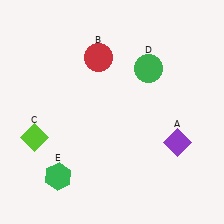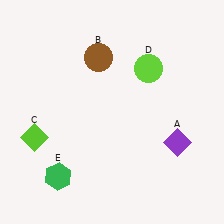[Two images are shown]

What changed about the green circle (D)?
In Image 1, D is green. In Image 2, it changed to lime.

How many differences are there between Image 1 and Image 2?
There are 2 differences between the two images.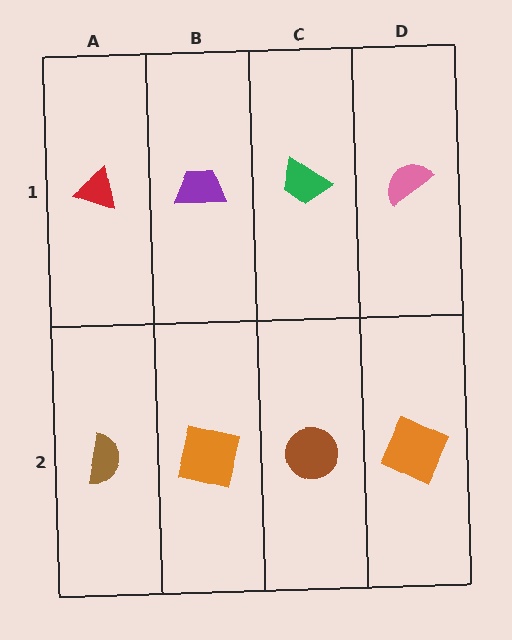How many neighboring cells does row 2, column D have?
2.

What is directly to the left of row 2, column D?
A brown circle.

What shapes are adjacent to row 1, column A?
A brown semicircle (row 2, column A), a purple trapezoid (row 1, column B).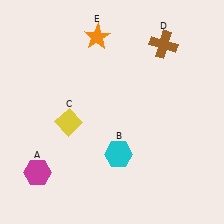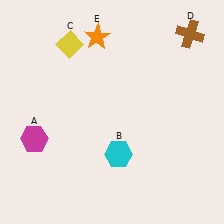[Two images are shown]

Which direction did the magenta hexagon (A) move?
The magenta hexagon (A) moved up.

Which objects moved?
The objects that moved are: the magenta hexagon (A), the yellow diamond (C), the brown cross (D).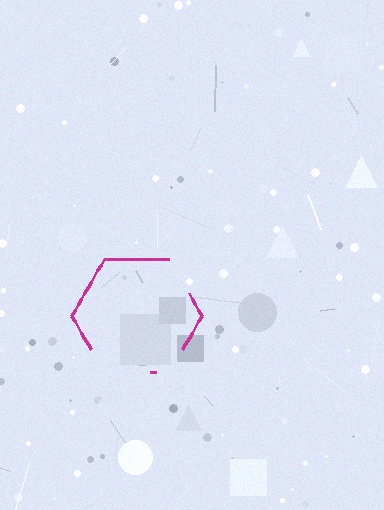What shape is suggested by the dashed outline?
The dashed outline suggests a hexagon.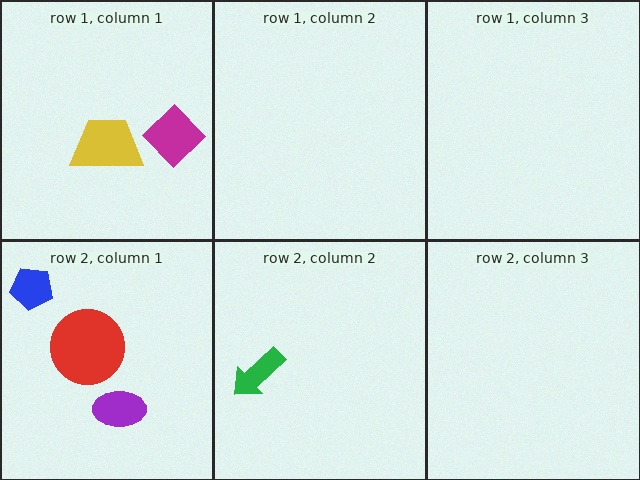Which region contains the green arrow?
The row 2, column 2 region.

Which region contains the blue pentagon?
The row 2, column 1 region.